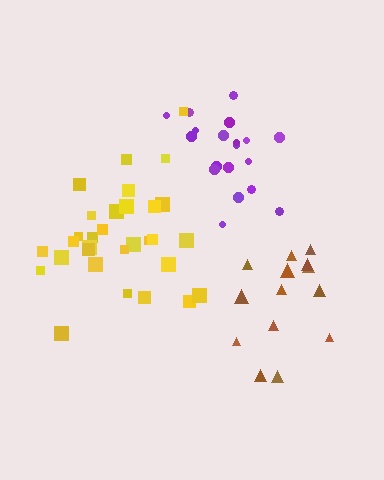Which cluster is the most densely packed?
Yellow.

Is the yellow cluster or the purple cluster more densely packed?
Yellow.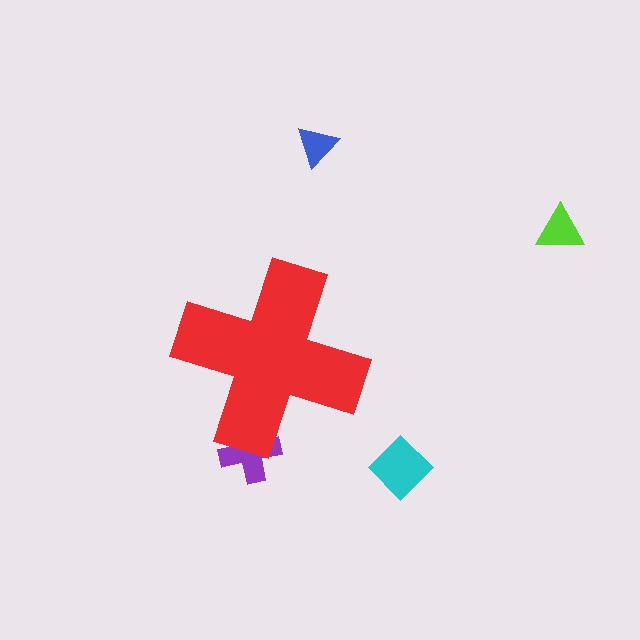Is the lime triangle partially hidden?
No, the lime triangle is fully visible.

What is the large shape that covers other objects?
A red cross.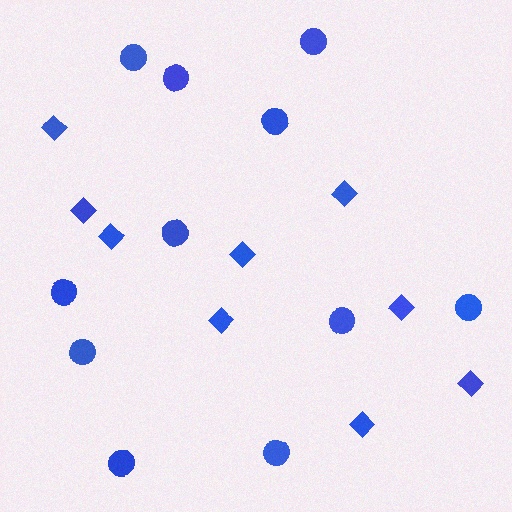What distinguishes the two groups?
There are 2 groups: one group of diamonds (9) and one group of circles (11).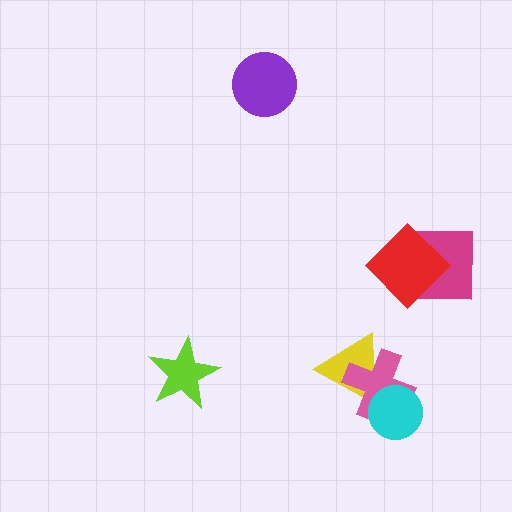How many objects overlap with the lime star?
0 objects overlap with the lime star.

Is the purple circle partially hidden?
No, no other shape covers it.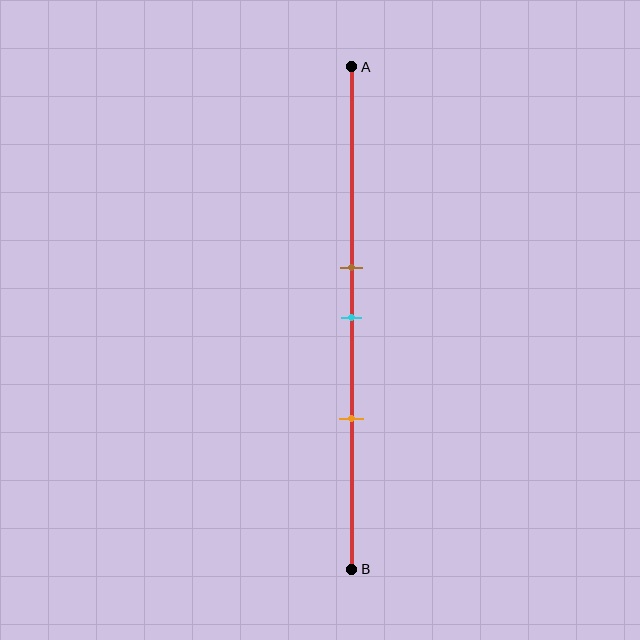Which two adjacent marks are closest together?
The brown and cyan marks are the closest adjacent pair.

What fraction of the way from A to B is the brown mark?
The brown mark is approximately 40% (0.4) of the way from A to B.